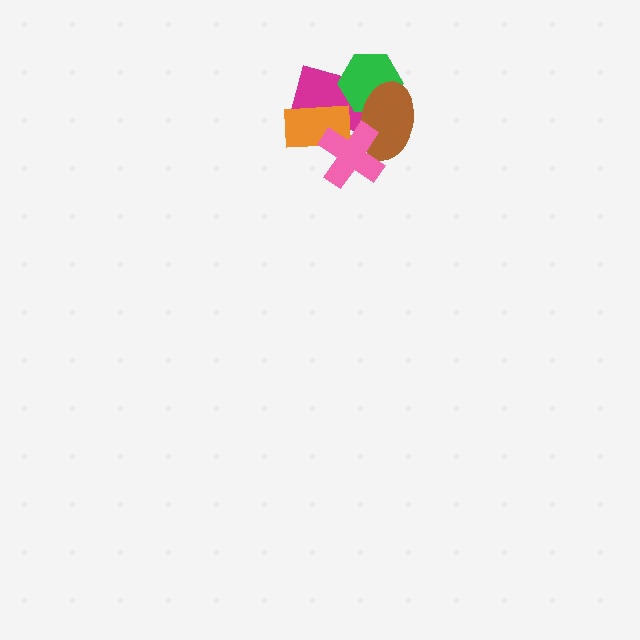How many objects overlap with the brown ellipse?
3 objects overlap with the brown ellipse.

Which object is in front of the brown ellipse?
The pink cross is in front of the brown ellipse.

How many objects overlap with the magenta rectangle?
4 objects overlap with the magenta rectangle.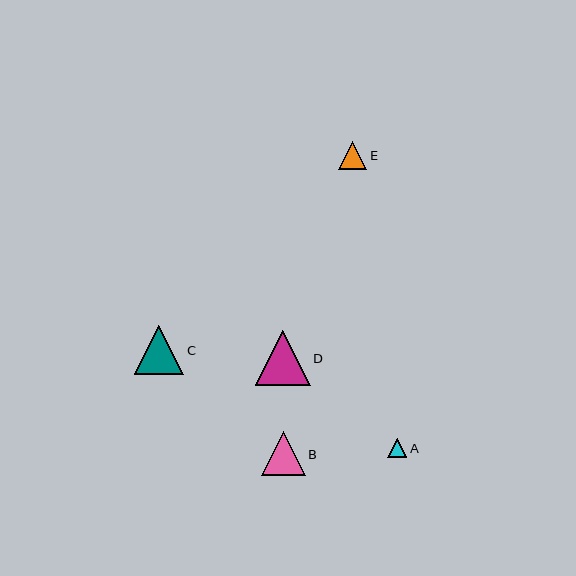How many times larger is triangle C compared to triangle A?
Triangle C is approximately 2.6 times the size of triangle A.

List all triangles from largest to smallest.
From largest to smallest: D, C, B, E, A.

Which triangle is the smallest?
Triangle A is the smallest with a size of approximately 19 pixels.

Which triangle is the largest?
Triangle D is the largest with a size of approximately 55 pixels.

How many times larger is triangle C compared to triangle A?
Triangle C is approximately 2.6 times the size of triangle A.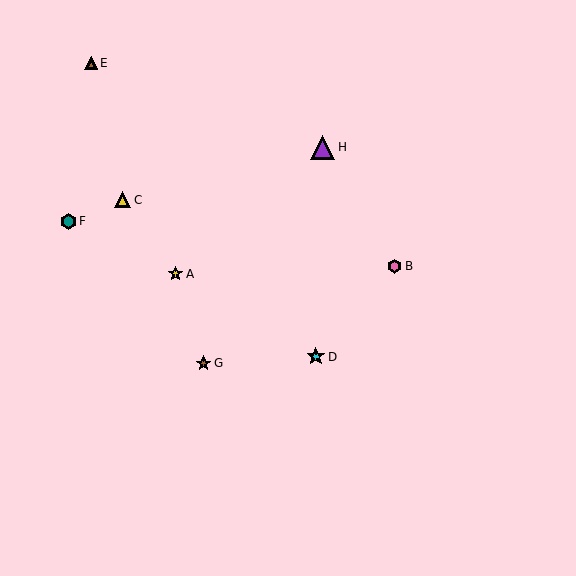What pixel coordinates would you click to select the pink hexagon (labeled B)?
Click at (395, 266) to select the pink hexagon B.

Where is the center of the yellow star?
The center of the yellow star is at (175, 274).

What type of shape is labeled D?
Shape D is a cyan star.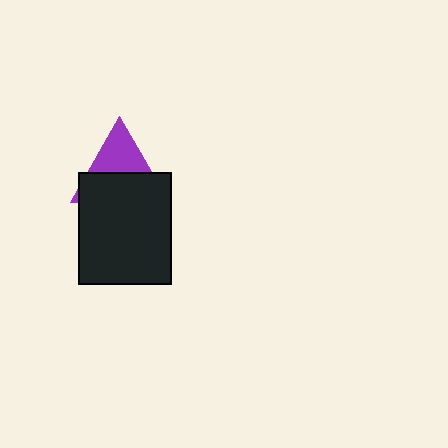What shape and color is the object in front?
The object in front is a black rectangle.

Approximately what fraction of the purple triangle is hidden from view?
Roughly 58% of the purple triangle is hidden behind the black rectangle.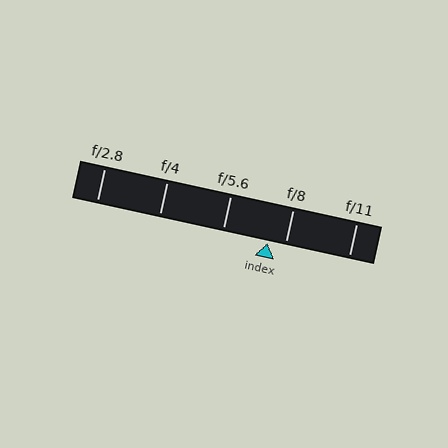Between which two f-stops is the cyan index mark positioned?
The index mark is between f/5.6 and f/8.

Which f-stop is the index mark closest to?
The index mark is closest to f/8.